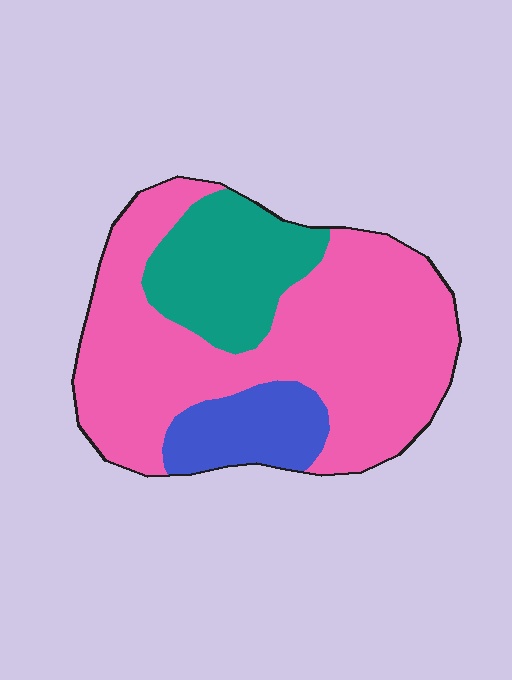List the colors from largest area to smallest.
From largest to smallest: pink, teal, blue.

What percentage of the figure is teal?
Teal takes up about one fifth (1/5) of the figure.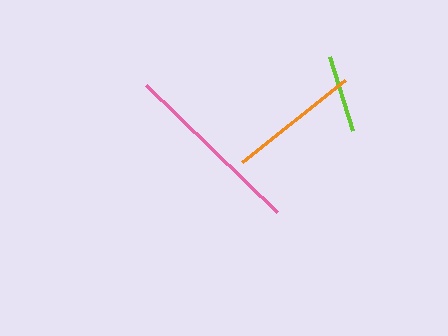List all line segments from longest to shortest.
From longest to shortest: pink, orange, lime.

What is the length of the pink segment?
The pink segment is approximately 182 pixels long.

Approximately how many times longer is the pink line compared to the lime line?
The pink line is approximately 2.4 times the length of the lime line.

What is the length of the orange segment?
The orange segment is approximately 132 pixels long.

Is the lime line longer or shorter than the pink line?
The pink line is longer than the lime line.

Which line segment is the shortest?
The lime line is the shortest at approximately 77 pixels.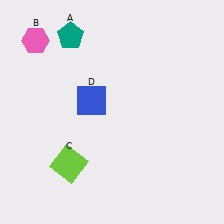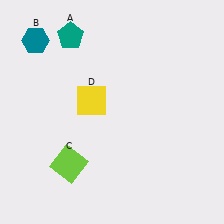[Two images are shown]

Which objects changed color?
B changed from pink to teal. D changed from blue to yellow.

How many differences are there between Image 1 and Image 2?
There are 2 differences between the two images.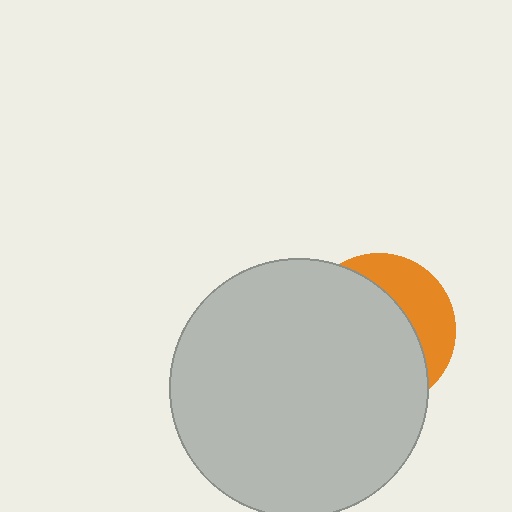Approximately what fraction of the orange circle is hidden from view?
Roughly 69% of the orange circle is hidden behind the light gray circle.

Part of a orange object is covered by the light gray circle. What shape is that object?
It is a circle.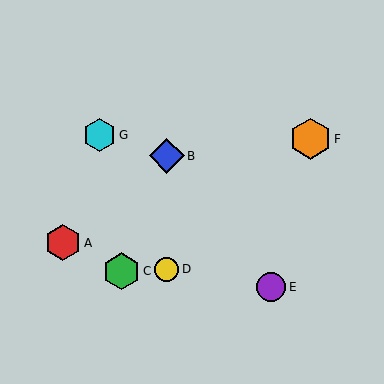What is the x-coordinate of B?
Object B is at x≈167.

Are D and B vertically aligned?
Yes, both are at x≈167.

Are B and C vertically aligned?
No, B is at x≈167 and C is at x≈121.